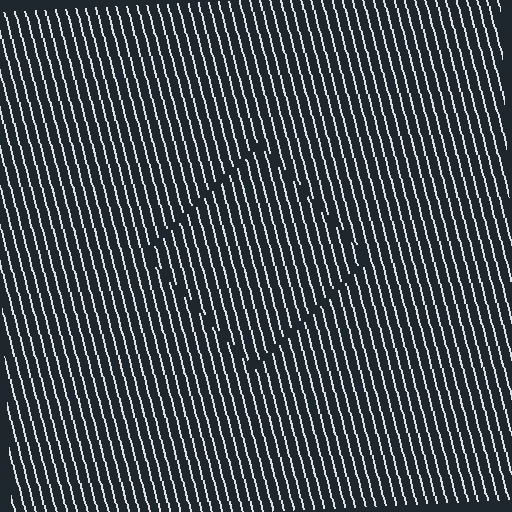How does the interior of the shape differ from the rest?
The interior of the shape contains the same grating, shifted by half a period — the contour is defined by the phase discontinuity where line-ends from the inner and outer gratings abut.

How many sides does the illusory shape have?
4 sides — the line-ends trace a square.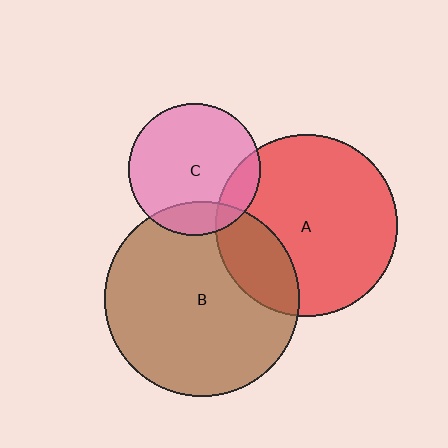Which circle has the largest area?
Circle B (brown).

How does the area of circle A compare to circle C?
Approximately 1.9 times.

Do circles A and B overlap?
Yes.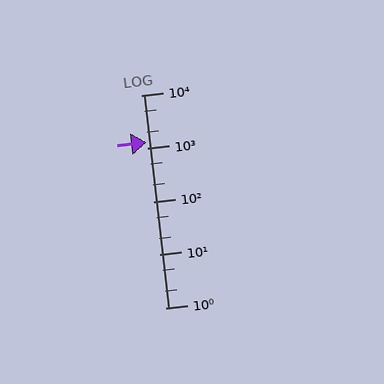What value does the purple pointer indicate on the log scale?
The pointer indicates approximately 1300.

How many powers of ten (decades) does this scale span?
The scale spans 4 decades, from 1 to 10000.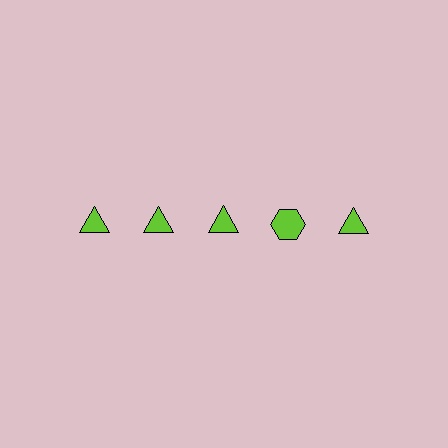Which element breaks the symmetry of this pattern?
The lime hexagon in the top row, second from right column breaks the symmetry. All other shapes are lime triangles.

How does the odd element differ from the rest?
It has a different shape: hexagon instead of triangle.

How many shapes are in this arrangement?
There are 5 shapes arranged in a grid pattern.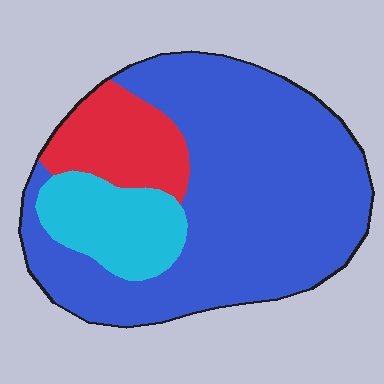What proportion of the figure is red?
Red takes up about one sixth (1/6) of the figure.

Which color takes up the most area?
Blue, at roughly 70%.